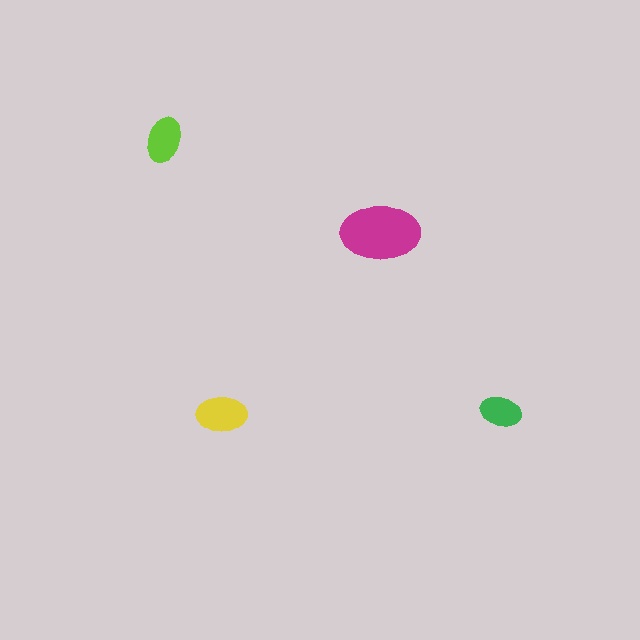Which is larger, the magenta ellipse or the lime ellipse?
The magenta one.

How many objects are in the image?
There are 4 objects in the image.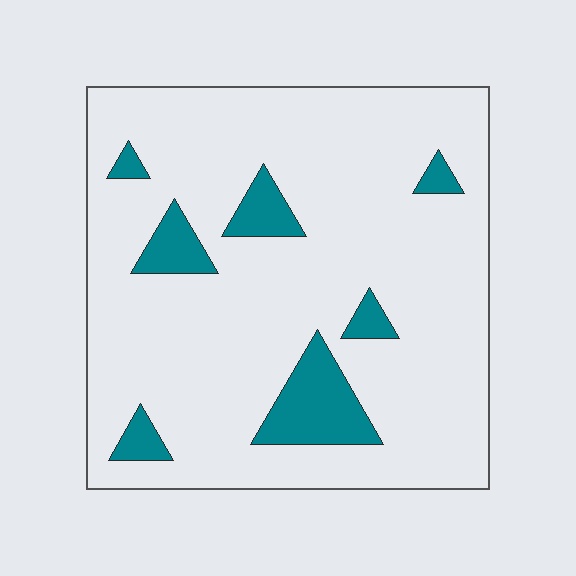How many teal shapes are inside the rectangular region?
7.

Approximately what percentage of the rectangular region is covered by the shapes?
Approximately 10%.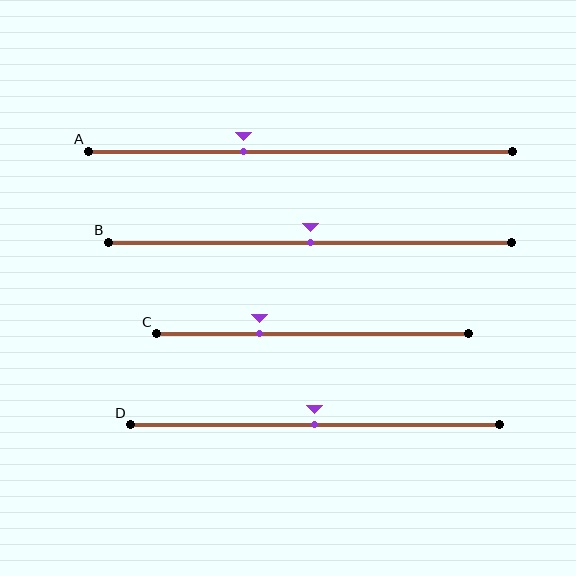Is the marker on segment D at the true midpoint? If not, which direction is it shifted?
Yes, the marker on segment D is at the true midpoint.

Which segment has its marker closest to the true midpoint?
Segment B has its marker closest to the true midpoint.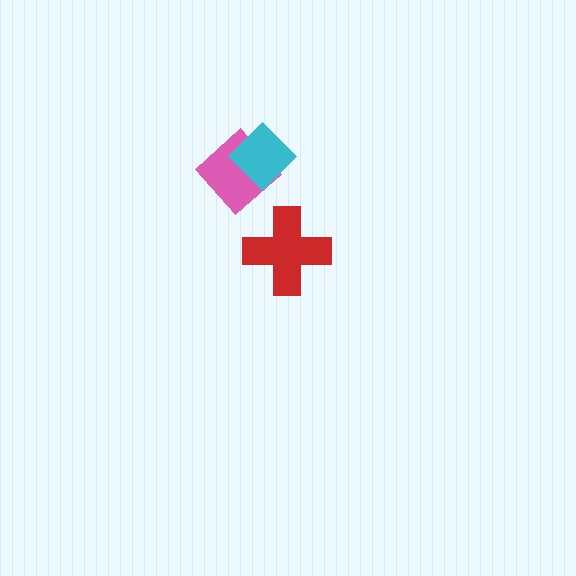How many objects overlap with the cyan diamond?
1 object overlaps with the cyan diamond.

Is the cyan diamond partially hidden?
No, no other shape covers it.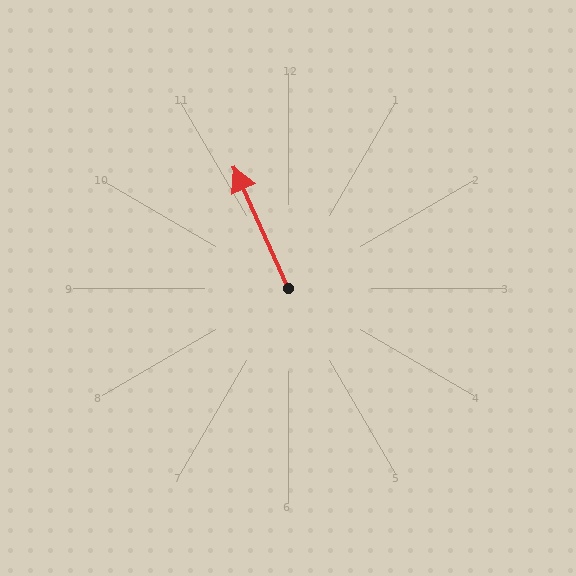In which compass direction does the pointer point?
Northwest.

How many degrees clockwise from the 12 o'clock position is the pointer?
Approximately 336 degrees.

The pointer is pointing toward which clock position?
Roughly 11 o'clock.